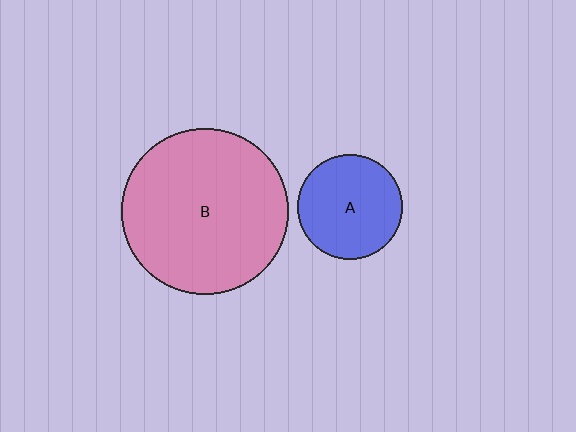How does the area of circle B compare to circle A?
Approximately 2.5 times.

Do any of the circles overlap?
No, none of the circles overlap.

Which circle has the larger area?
Circle B (pink).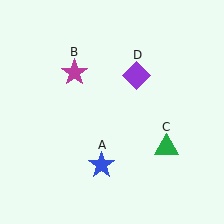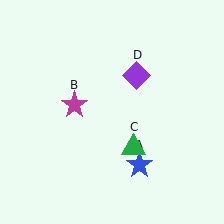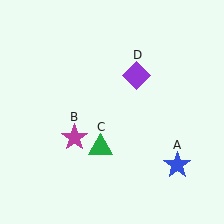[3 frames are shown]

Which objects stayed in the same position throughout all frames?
Purple diamond (object D) remained stationary.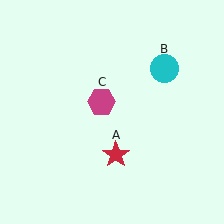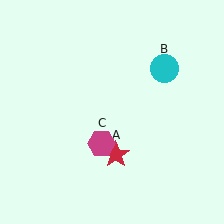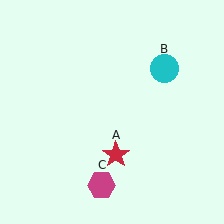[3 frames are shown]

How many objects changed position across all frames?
1 object changed position: magenta hexagon (object C).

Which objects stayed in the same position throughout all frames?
Red star (object A) and cyan circle (object B) remained stationary.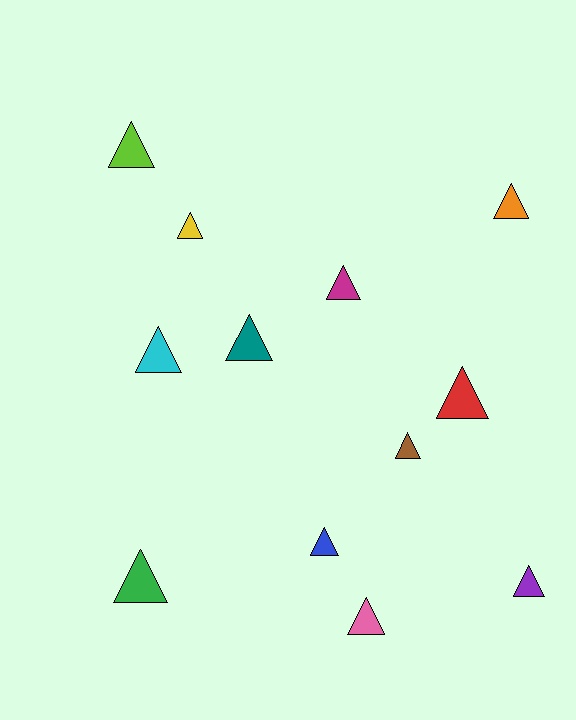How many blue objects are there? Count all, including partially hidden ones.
There is 1 blue object.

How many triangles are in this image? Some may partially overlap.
There are 12 triangles.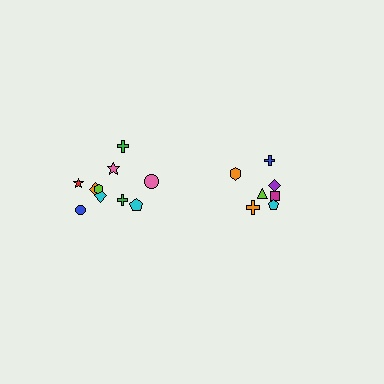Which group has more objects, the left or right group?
The left group.